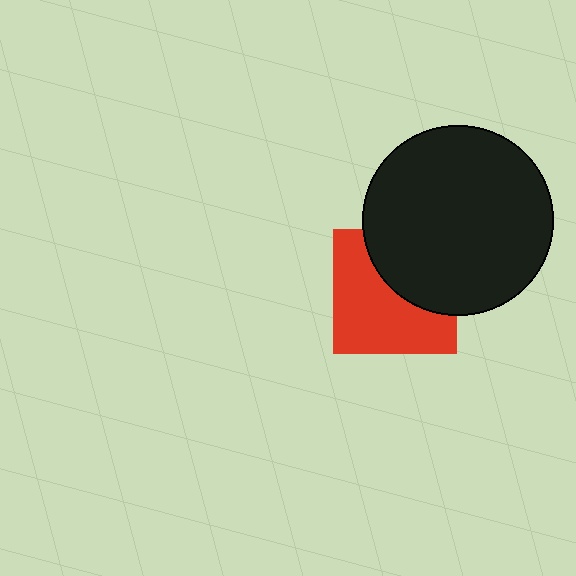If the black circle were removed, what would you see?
You would see the complete red square.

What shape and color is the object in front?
The object in front is a black circle.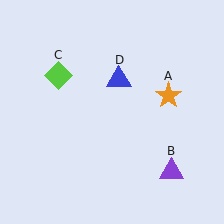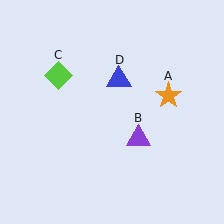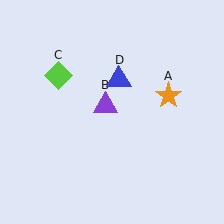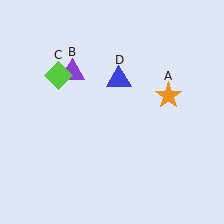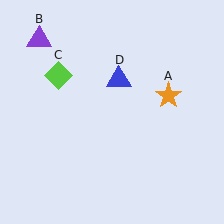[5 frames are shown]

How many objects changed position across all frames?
1 object changed position: purple triangle (object B).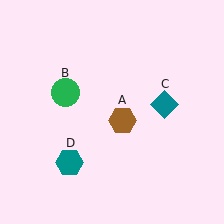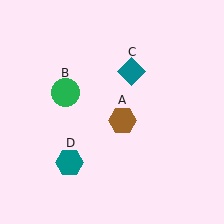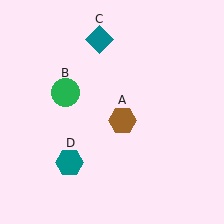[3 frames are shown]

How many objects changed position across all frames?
1 object changed position: teal diamond (object C).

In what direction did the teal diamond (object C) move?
The teal diamond (object C) moved up and to the left.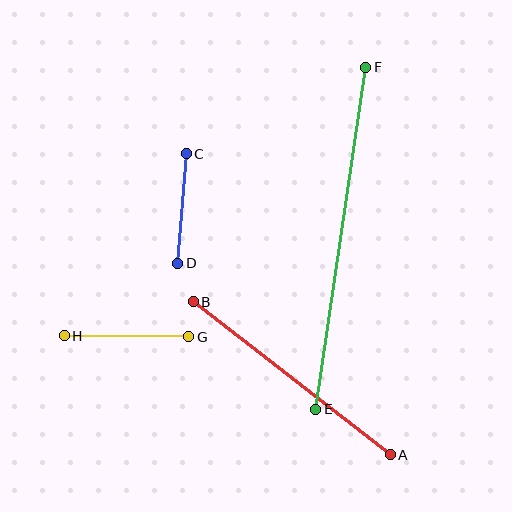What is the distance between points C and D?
The distance is approximately 110 pixels.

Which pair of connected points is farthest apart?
Points E and F are farthest apart.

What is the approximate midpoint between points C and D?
The midpoint is at approximately (182, 208) pixels.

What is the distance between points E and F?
The distance is approximately 346 pixels.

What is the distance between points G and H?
The distance is approximately 125 pixels.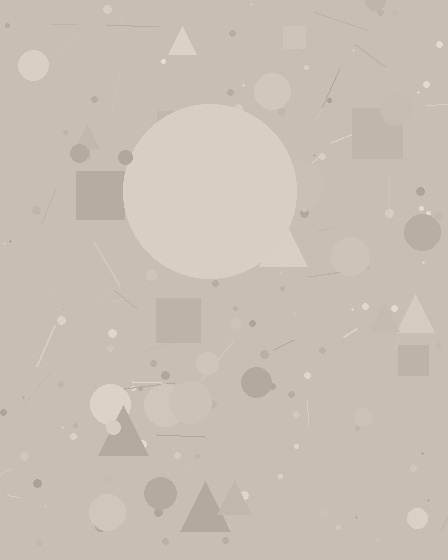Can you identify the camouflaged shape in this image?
The camouflaged shape is a circle.